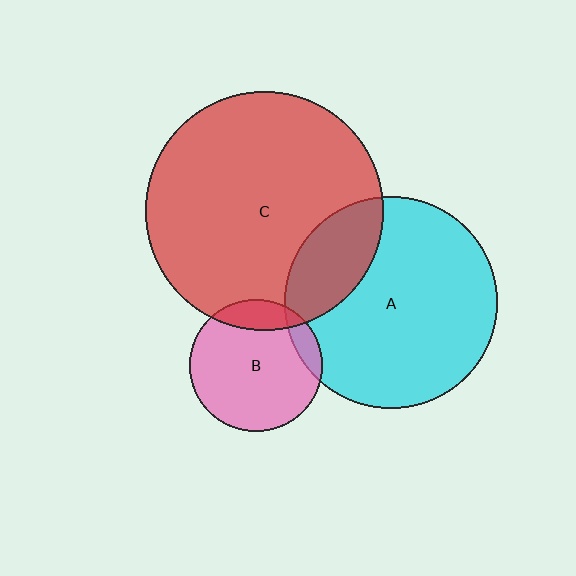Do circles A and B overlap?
Yes.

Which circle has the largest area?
Circle C (red).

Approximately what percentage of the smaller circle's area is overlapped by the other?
Approximately 10%.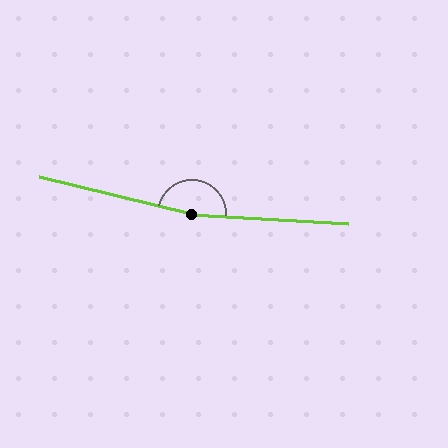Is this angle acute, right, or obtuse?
It is obtuse.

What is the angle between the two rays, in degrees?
Approximately 170 degrees.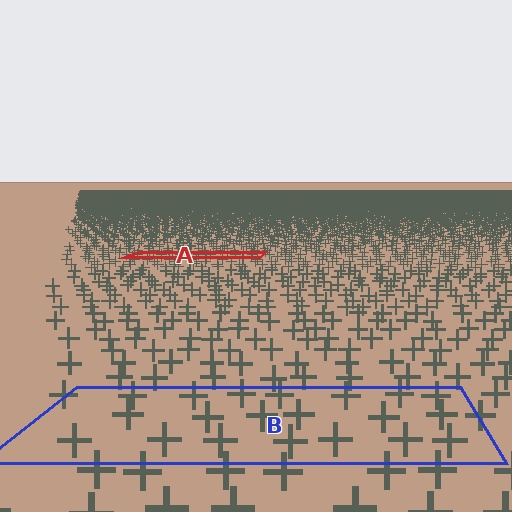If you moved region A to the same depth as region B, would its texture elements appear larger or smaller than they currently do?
They would appear larger. At a closer depth, the same texture elements are projected at a bigger on-screen size.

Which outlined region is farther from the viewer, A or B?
Region A is farther from the viewer — the texture elements inside it appear smaller and more densely packed.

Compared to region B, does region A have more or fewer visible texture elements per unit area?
Region A has more texture elements per unit area — they are packed more densely because it is farther away.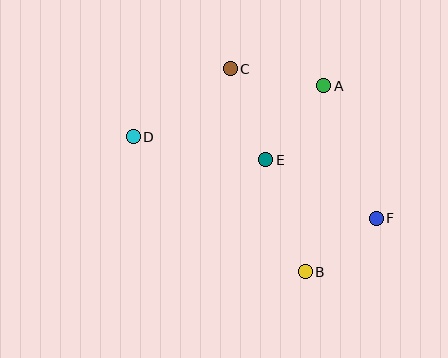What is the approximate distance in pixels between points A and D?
The distance between A and D is approximately 197 pixels.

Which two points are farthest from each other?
Points D and F are farthest from each other.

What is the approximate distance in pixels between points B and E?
The distance between B and E is approximately 118 pixels.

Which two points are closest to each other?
Points B and F are closest to each other.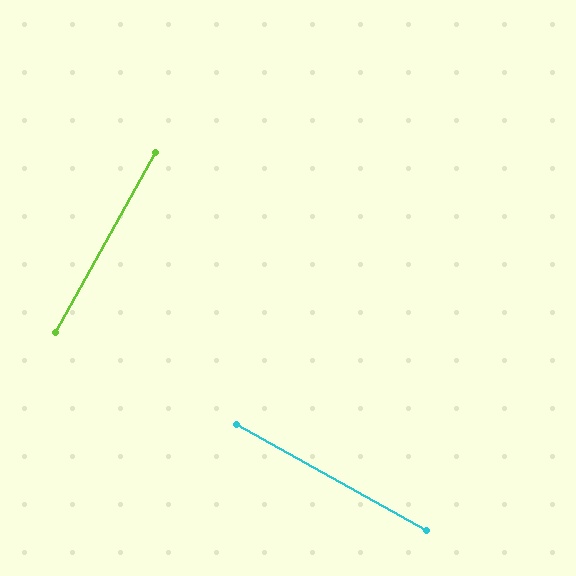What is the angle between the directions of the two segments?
Approximately 90 degrees.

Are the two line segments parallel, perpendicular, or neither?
Perpendicular — they meet at approximately 90°.